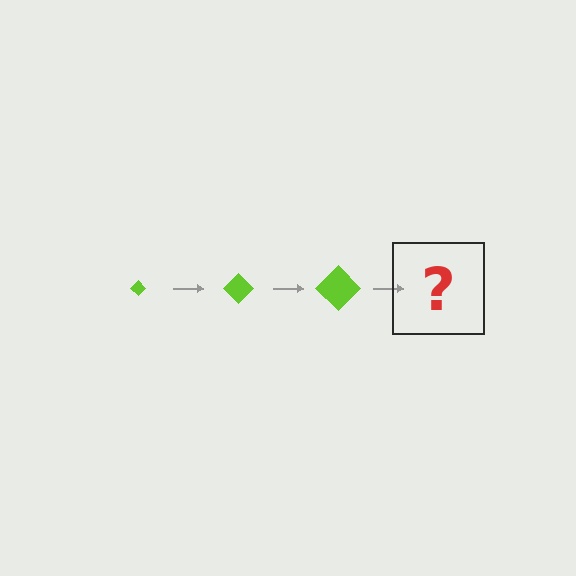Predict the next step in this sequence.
The next step is a lime diamond, larger than the previous one.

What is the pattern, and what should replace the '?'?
The pattern is that the diamond gets progressively larger each step. The '?' should be a lime diamond, larger than the previous one.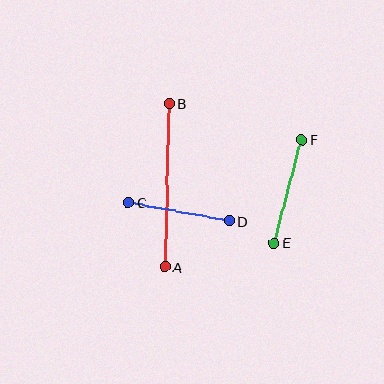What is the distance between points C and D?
The distance is approximately 102 pixels.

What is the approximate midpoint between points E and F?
The midpoint is at approximately (288, 191) pixels.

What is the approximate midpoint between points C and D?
The midpoint is at approximately (179, 212) pixels.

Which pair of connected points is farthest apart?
Points A and B are farthest apart.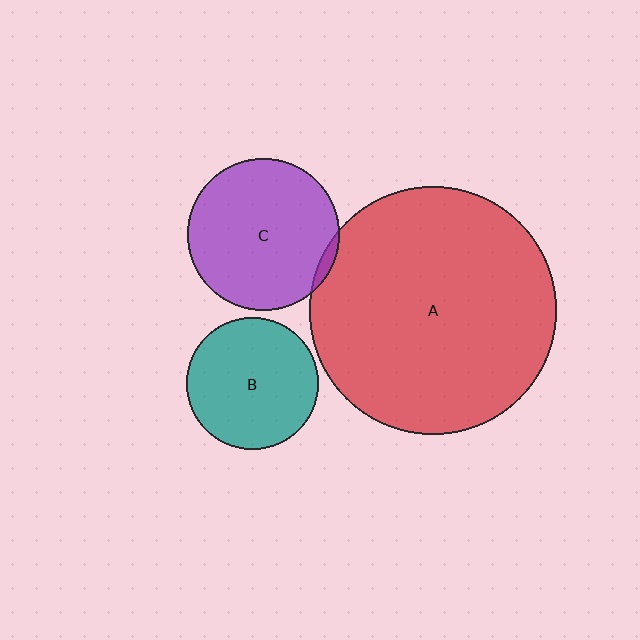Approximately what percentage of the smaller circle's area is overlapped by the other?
Approximately 5%.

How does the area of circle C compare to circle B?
Approximately 1.3 times.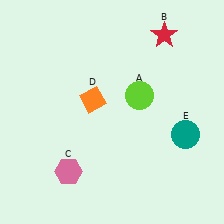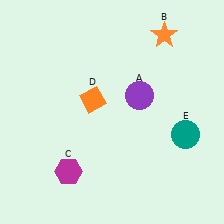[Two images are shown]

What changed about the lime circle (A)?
In Image 1, A is lime. In Image 2, it changed to purple.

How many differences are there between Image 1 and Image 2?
There are 3 differences between the two images.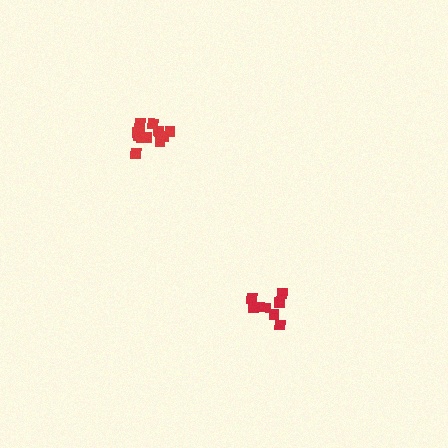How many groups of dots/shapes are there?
There are 2 groups.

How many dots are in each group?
Group 1: 8 dots, Group 2: 12 dots (20 total).